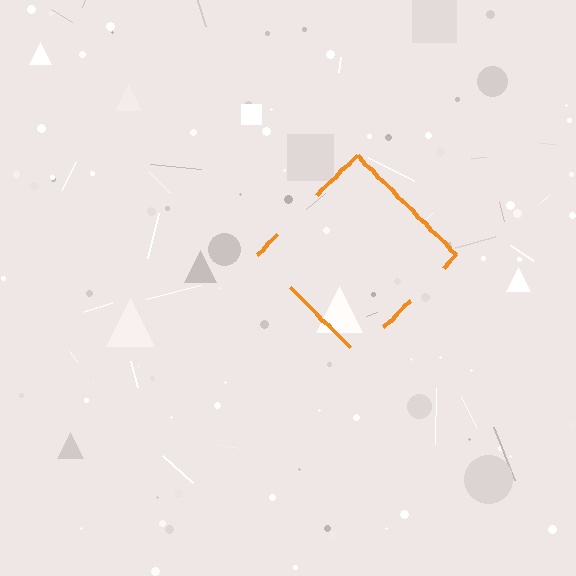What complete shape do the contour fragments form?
The contour fragments form a diamond.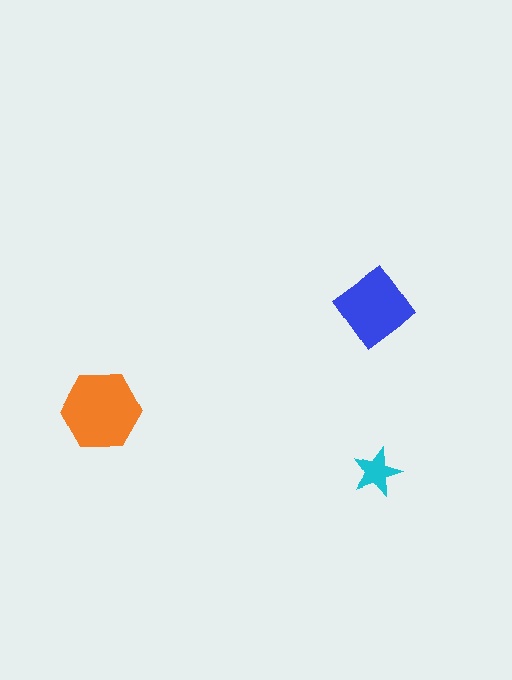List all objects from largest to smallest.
The orange hexagon, the blue diamond, the cyan star.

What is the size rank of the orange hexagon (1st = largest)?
1st.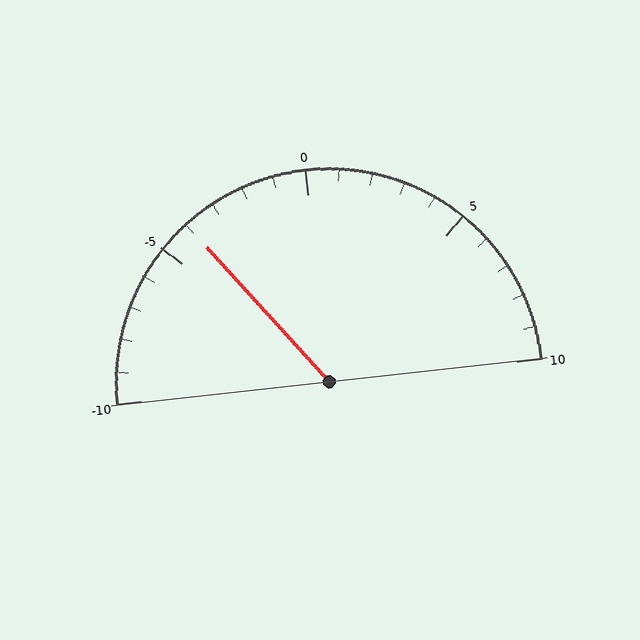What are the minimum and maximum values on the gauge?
The gauge ranges from -10 to 10.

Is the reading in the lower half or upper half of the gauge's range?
The reading is in the lower half of the range (-10 to 10).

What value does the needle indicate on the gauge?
The needle indicates approximately -4.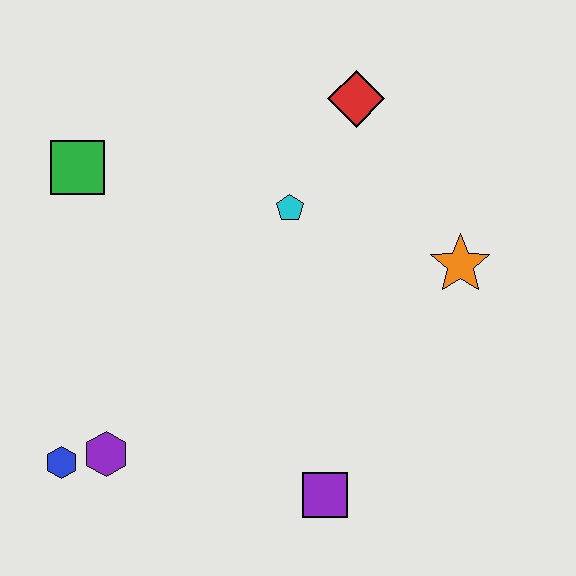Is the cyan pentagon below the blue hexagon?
No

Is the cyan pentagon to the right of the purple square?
No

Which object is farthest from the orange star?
The blue hexagon is farthest from the orange star.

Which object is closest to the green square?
The cyan pentagon is closest to the green square.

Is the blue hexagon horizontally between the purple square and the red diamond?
No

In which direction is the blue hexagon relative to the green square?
The blue hexagon is below the green square.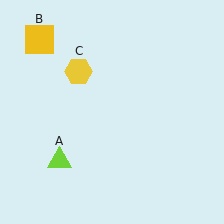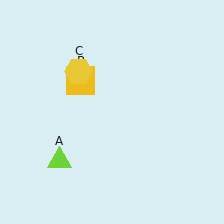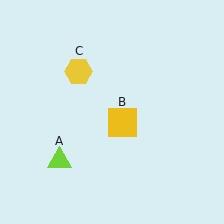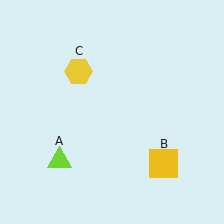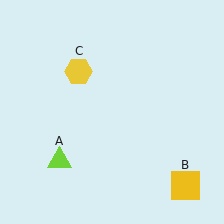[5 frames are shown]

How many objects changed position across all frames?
1 object changed position: yellow square (object B).